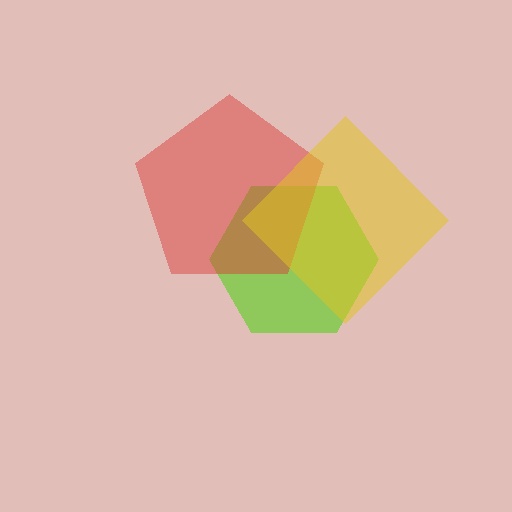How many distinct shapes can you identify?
There are 3 distinct shapes: a lime hexagon, a red pentagon, a yellow diamond.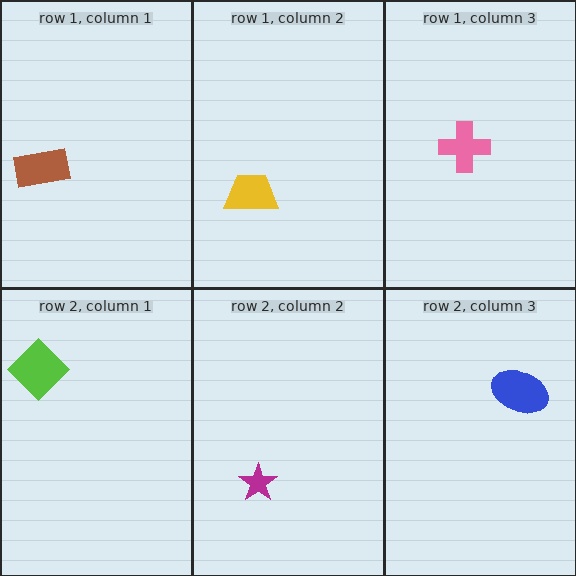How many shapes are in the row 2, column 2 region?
1.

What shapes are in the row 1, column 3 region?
The pink cross.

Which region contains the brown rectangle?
The row 1, column 1 region.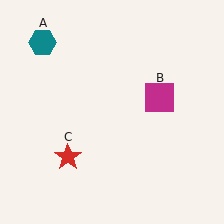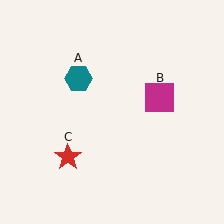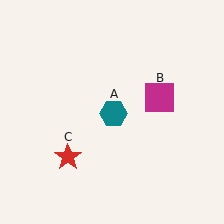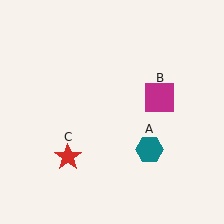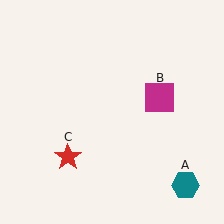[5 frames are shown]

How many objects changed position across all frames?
1 object changed position: teal hexagon (object A).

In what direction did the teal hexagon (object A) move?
The teal hexagon (object A) moved down and to the right.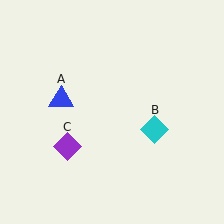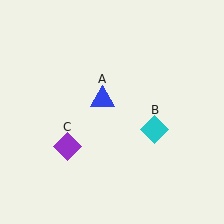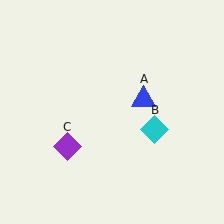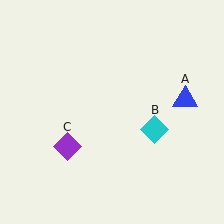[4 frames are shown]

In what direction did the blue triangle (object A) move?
The blue triangle (object A) moved right.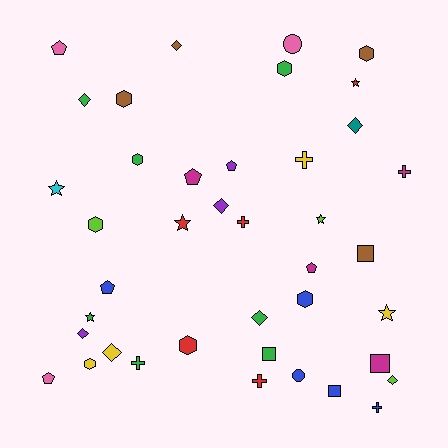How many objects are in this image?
There are 40 objects.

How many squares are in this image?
There are 4 squares.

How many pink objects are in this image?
There are 3 pink objects.